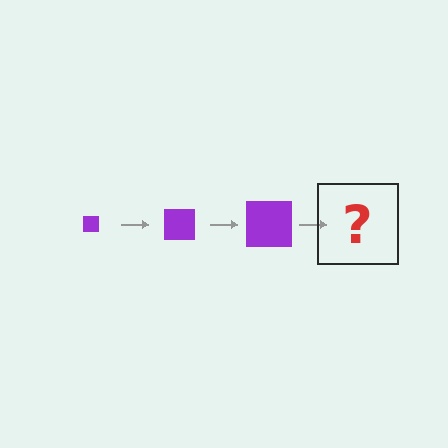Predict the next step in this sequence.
The next step is a purple square, larger than the previous one.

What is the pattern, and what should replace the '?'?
The pattern is that the square gets progressively larger each step. The '?' should be a purple square, larger than the previous one.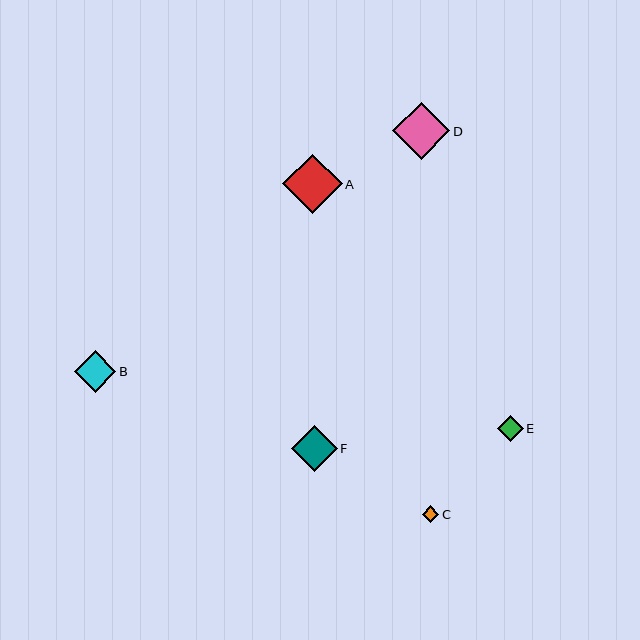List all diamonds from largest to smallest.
From largest to smallest: A, D, F, B, E, C.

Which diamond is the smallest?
Diamond C is the smallest with a size of approximately 17 pixels.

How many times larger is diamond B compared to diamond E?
Diamond B is approximately 1.6 times the size of diamond E.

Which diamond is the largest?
Diamond A is the largest with a size of approximately 60 pixels.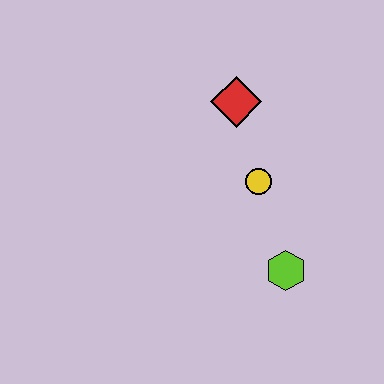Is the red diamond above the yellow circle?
Yes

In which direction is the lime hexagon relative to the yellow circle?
The lime hexagon is below the yellow circle.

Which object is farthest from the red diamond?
The lime hexagon is farthest from the red diamond.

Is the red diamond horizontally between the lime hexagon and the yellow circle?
No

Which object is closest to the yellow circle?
The red diamond is closest to the yellow circle.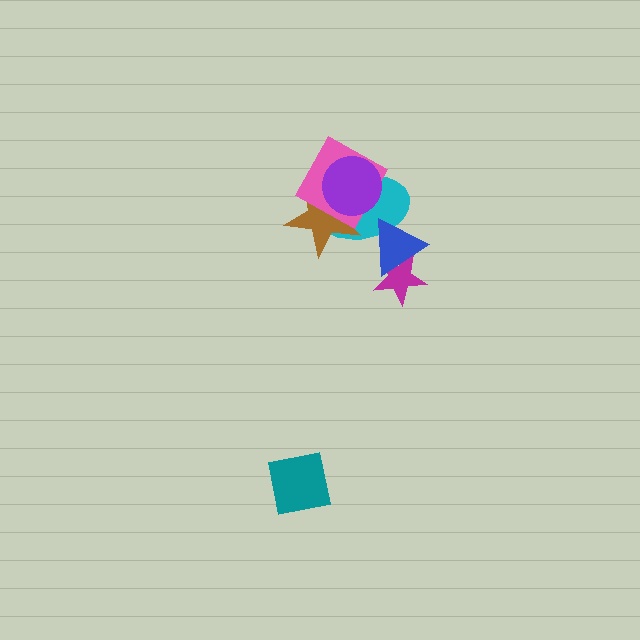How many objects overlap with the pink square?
3 objects overlap with the pink square.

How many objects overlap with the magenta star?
1 object overlaps with the magenta star.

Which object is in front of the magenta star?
The blue triangle is in front of the magenta star.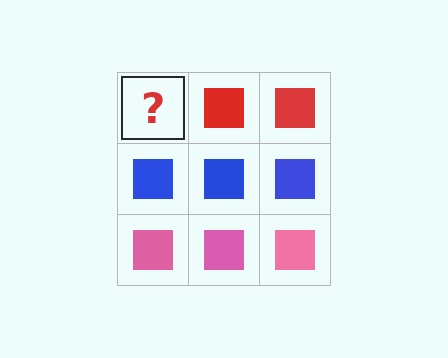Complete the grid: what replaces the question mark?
The question mark should be replaced with a red square.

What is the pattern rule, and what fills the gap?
The rule is that each row has a consistent color. The gap should be filled with a red square.